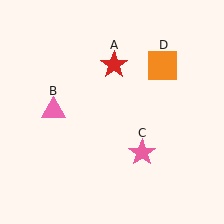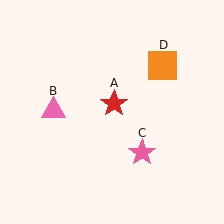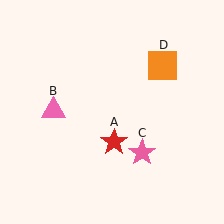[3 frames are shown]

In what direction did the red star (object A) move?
The red star (object A) moved down.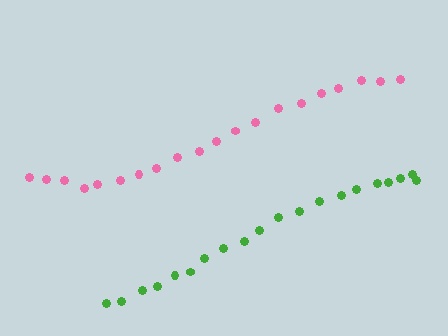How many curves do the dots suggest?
There are 2 distinct paths.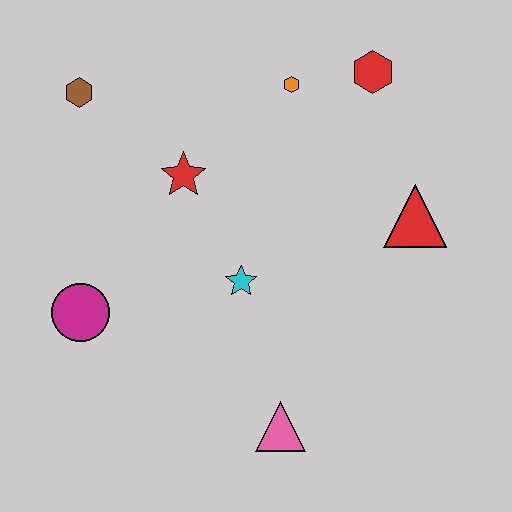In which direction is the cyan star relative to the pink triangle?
The cyan star is above the pink triangle.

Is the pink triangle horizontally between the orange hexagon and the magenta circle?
Yes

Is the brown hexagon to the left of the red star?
Yes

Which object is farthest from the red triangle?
The brown hexagon is farthest from the red triangle.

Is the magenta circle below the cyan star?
Yes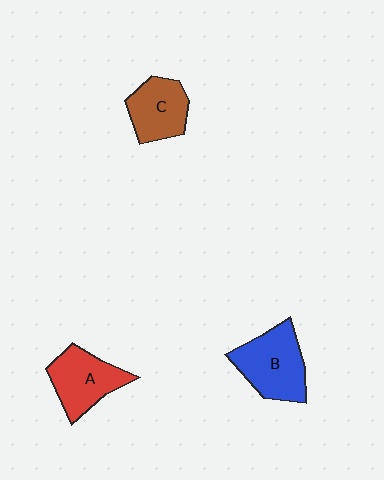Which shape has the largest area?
Shape B (blue).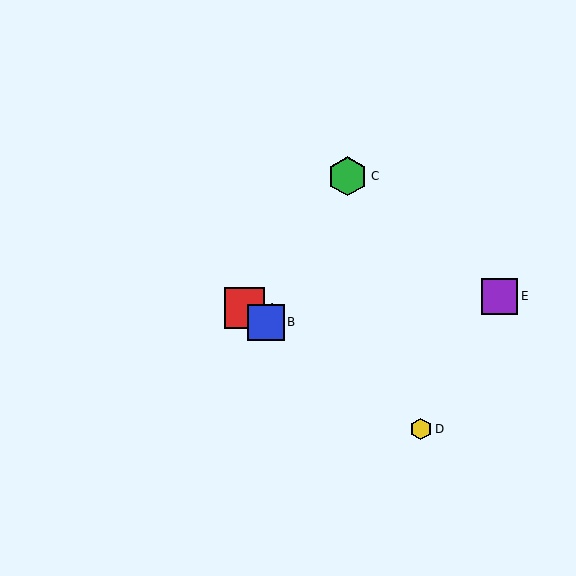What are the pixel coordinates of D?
Object D is at (421, 429).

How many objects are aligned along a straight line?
3 objects (A, B, D) are aligned along a straight line.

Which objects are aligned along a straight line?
Objects A, B, D are aligned along a straight line.